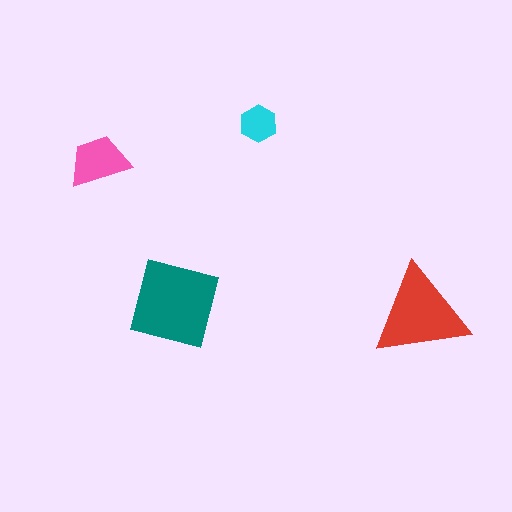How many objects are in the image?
There are 4 objects in the image.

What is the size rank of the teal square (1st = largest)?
1st.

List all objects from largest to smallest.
The teal square, the red triangle, the pink trapezoid, the cyan hexagon.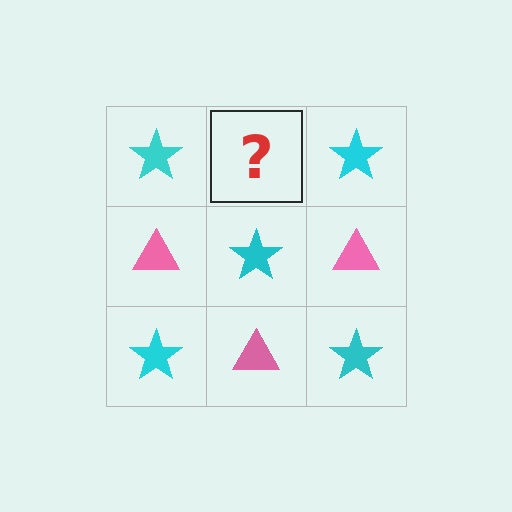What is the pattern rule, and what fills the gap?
The rule is that it alternates cyan star and pink triangle in a checkerboard pattern. The gap should be filled with a pink triangle.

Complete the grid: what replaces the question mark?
The question mark should be replaced with a pink triangle.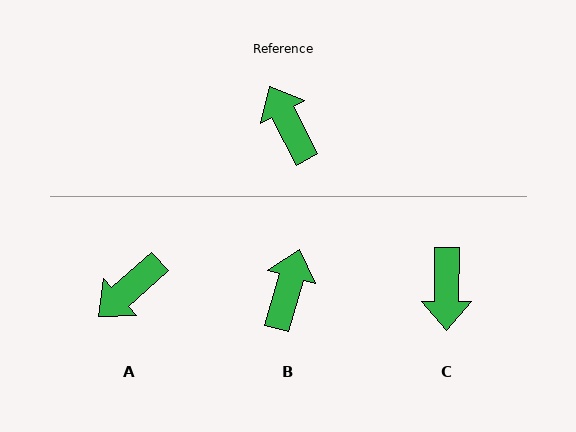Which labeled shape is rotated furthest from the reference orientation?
C, about 152 degrees away.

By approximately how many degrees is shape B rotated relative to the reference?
Approximately 43 degrees clockwise.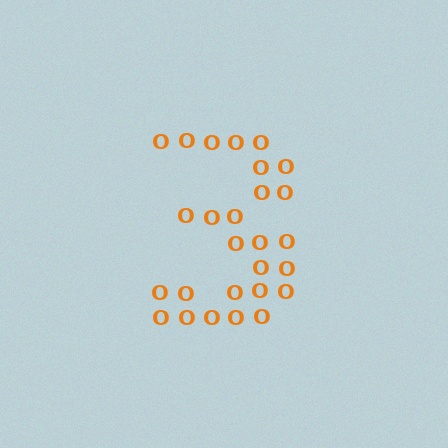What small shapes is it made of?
It is made of small letter O's.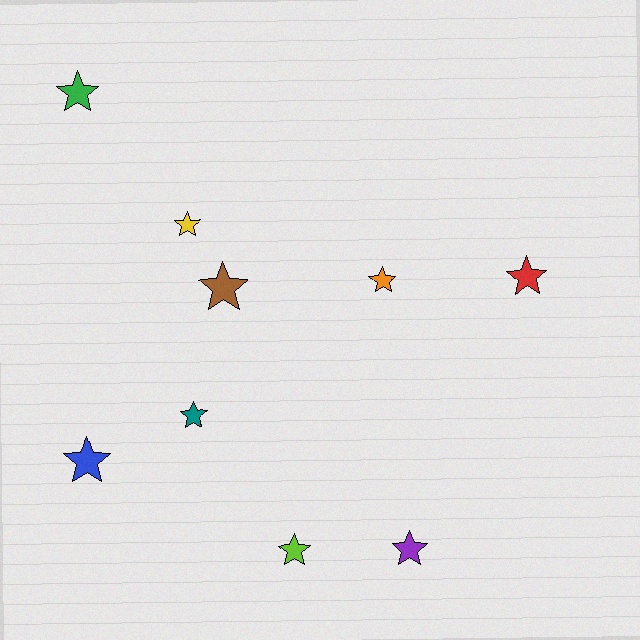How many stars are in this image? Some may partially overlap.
There are 9 stars.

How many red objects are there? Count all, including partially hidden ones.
There is 1 red object.